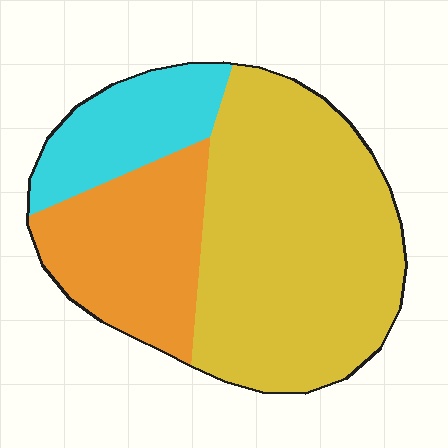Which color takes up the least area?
Cyan, at roughly 15%.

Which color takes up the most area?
Yellow, at roughly 55%.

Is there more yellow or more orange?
Yellow.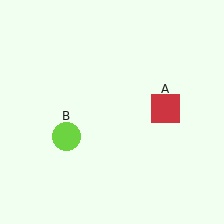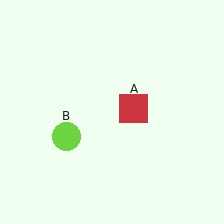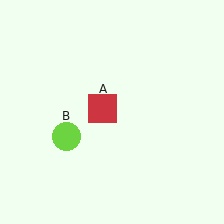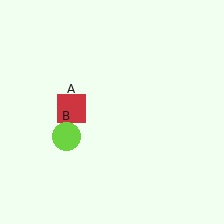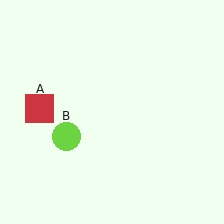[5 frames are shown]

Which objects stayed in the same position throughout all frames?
Lime circle (object B) remained stationary.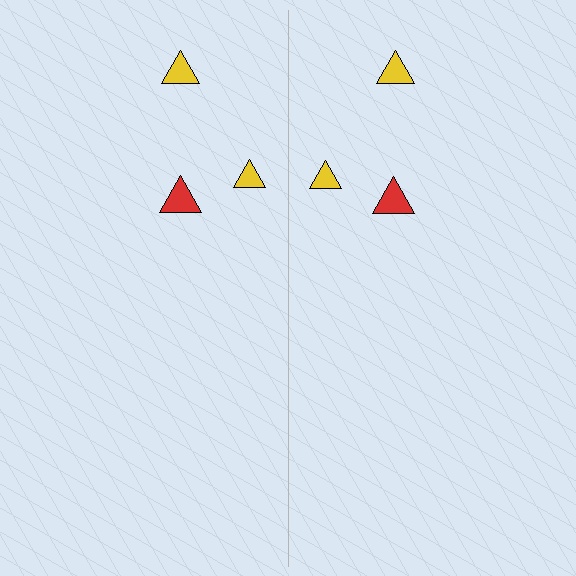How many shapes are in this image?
There are 6 shapes in this image.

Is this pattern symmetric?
Yes, this pattern has bilateral (reflection) symmetry.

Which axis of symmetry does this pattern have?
The pattern has a vertical axis of symmetry running through the center of the image.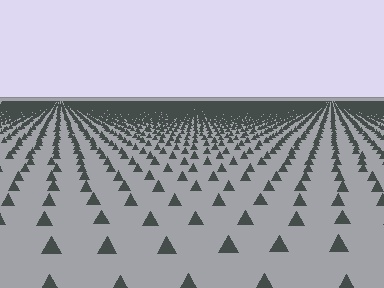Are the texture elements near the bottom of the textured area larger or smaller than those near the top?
Larger. Near the bottom, elements are closer to the viewer and appear at a bigger on-screen size.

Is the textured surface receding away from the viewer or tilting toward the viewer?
The surface is receding away from the viewer. Texture elements get smaller and denser toward the top.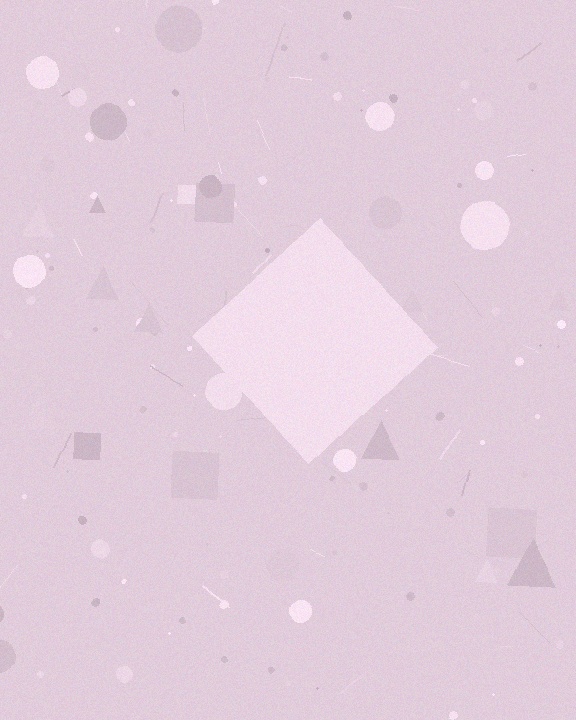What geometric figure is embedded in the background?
A diamond is embedded in the background.